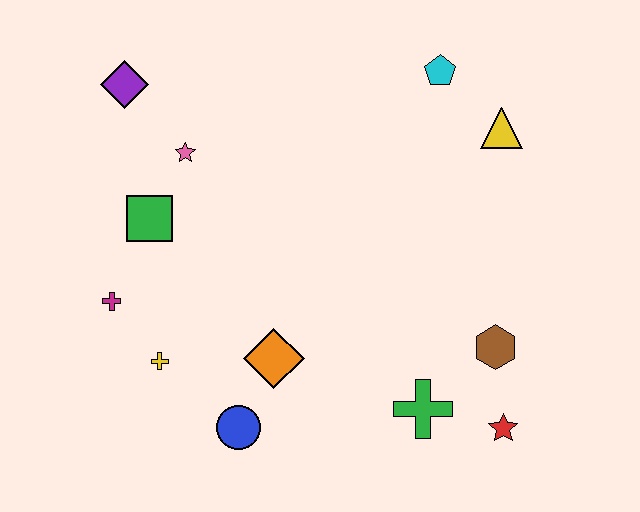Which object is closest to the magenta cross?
The yellow cross is closest to the magenta cross.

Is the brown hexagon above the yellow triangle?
No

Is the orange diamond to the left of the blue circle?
No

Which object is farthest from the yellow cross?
The yellow triangle is farthest from the yellow cross.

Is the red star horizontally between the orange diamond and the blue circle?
No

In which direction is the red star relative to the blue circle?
The red star is to the right of the blue circle.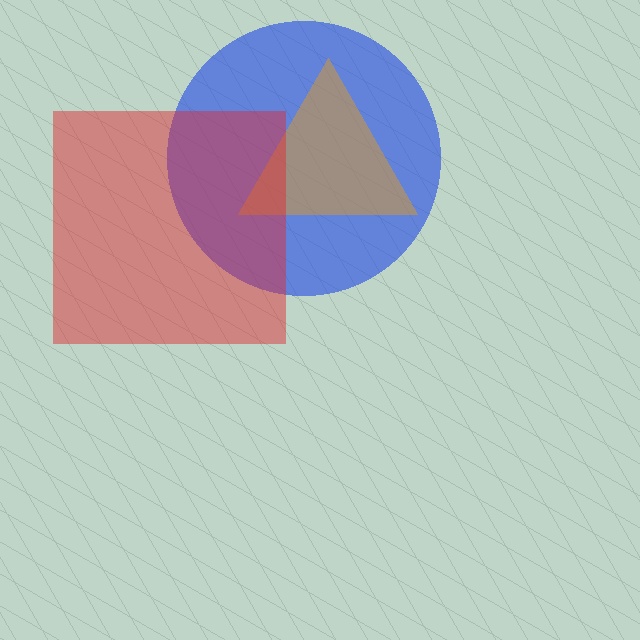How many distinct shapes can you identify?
There are 3 distinct shapes: a blue circle, an orange triangle, a red square.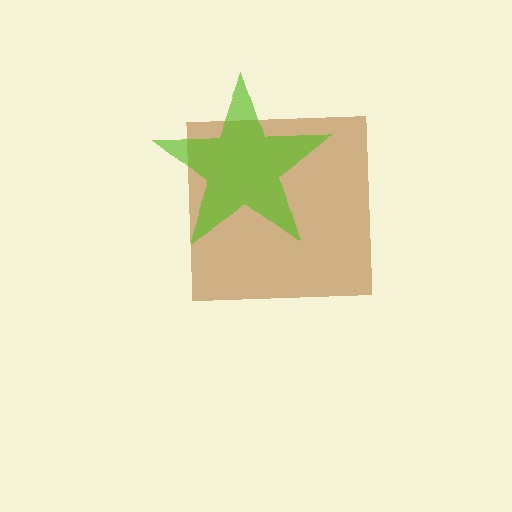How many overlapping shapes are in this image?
There are 2 overlapping shapes in the image.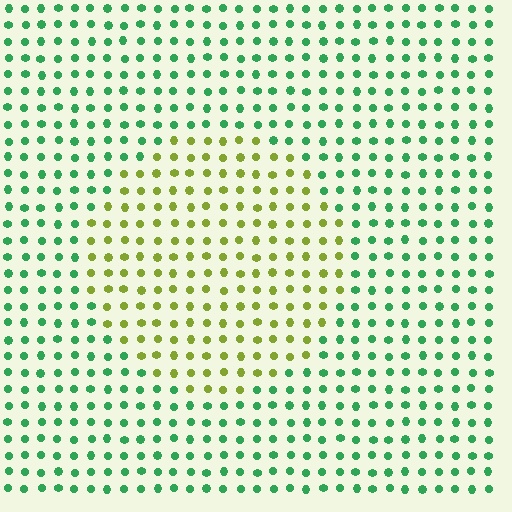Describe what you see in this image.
The image is filled with small green elements in a uniform arrangement. A circle-shaped region is visible where the elements are tinted to a slightly different hue, forming a subtle color boundary.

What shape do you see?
I see a circle.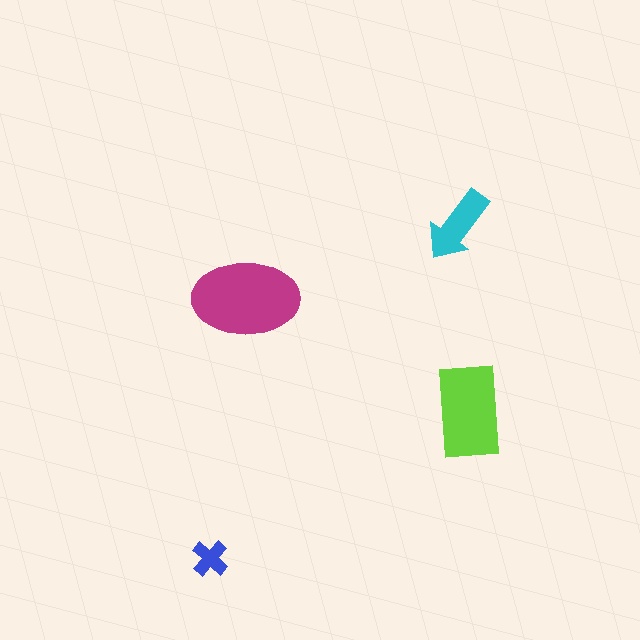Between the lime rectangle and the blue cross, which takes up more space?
The lime rectangle.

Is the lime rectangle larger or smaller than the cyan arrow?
Larger.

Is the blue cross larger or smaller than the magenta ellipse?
Smaller.